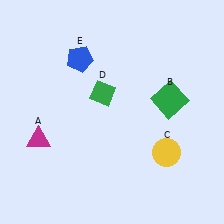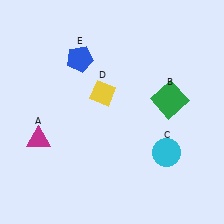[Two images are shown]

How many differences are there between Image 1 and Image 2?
There are 2 differences between the two images.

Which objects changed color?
C changed from yellow to cyan. D changed from green to yellow.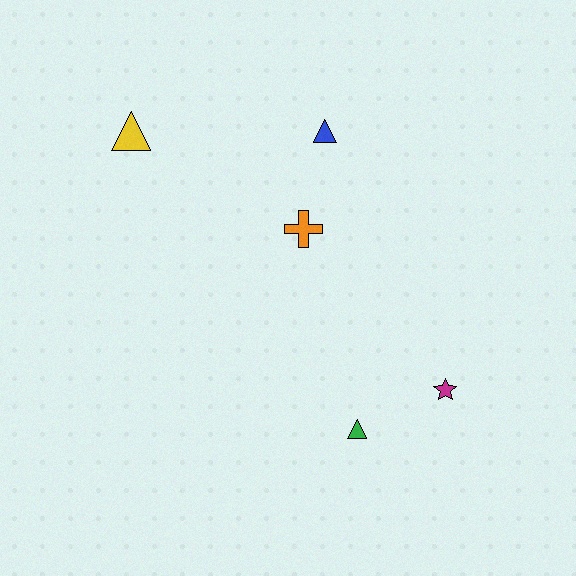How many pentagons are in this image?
There are no pentagons.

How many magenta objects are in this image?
There is 1 magenta object.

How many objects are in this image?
There are 5 objects.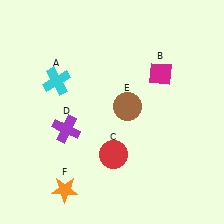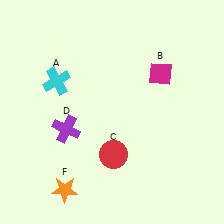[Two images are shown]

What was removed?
The brown circle (E) was removed in Image 2.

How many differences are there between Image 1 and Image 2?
There is 1 difference between the two images.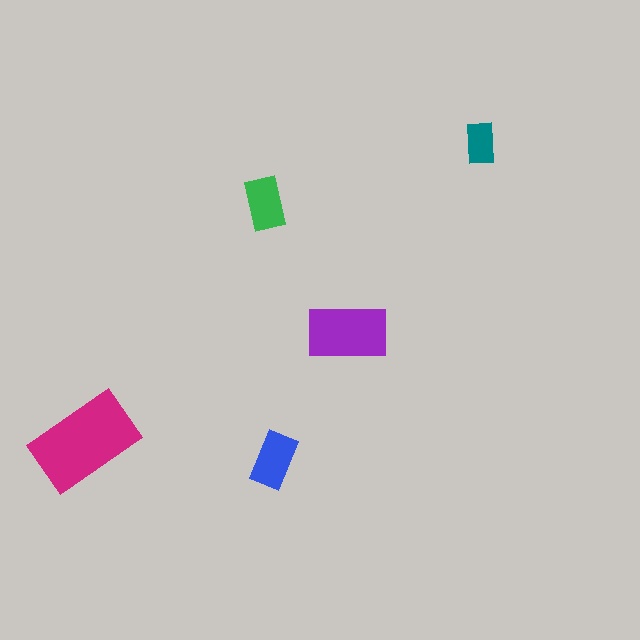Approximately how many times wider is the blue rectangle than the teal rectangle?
About 1.5 times wider.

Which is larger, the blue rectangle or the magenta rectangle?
The magenta one.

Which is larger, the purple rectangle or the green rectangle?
The purple one.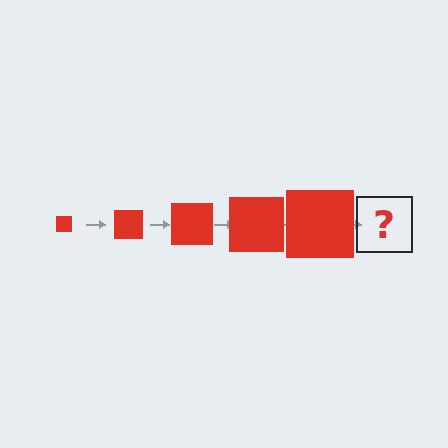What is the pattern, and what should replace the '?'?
The pattern is that the square gets progressively larger each step. The '?' should be a red square, larger than the previous one.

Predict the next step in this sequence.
The next step is a red square, larger than the previous one.